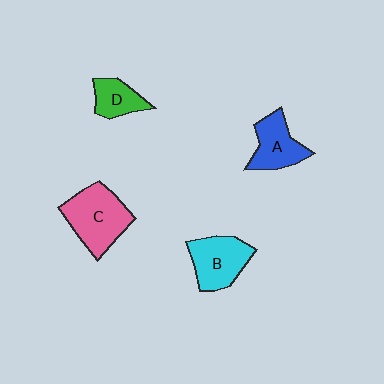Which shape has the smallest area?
Shape D (green).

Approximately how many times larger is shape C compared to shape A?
Approximately 1.5 times.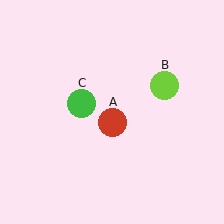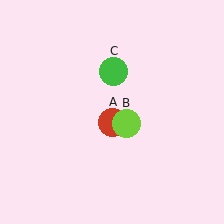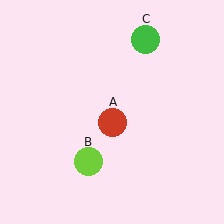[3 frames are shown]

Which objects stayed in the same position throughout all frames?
Red circle (object A) remained stationary.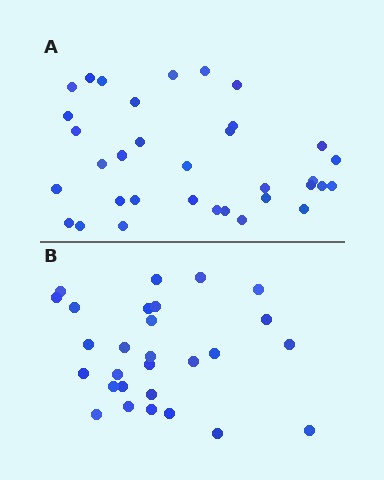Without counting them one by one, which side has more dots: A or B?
Region A (the top region) has more dots.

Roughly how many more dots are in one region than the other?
Region A has about 6 more dots than region B.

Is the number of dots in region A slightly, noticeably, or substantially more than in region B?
Region A has only slightly more — the two regions are fairly close. The ratio is roughly 1.2 to 1.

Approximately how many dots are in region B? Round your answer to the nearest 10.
About 30 dots. (The exact count is 28, which rounds to 30.)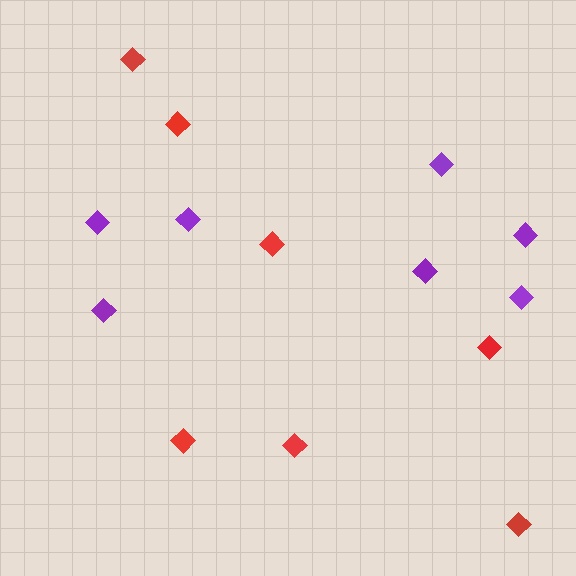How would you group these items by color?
There are 2 groups: one group of purple diamonds (7) and one group of red diamonds (7).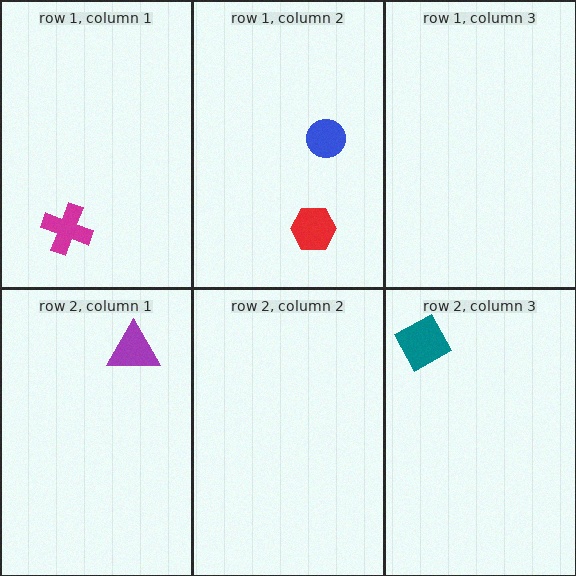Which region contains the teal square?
The row 2, column 3 region.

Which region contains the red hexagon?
The row 1, column 2 region.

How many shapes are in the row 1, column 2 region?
2.